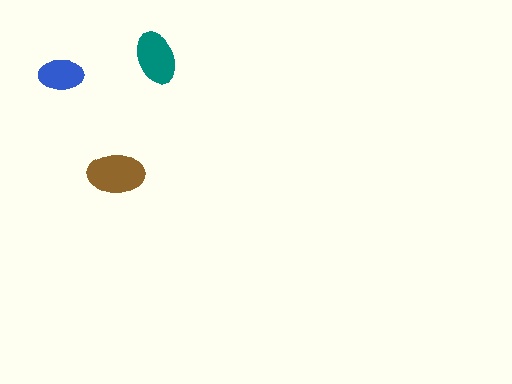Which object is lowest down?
The brown ellipse is bottommost.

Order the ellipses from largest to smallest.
the brown one, the teal one, the blue one.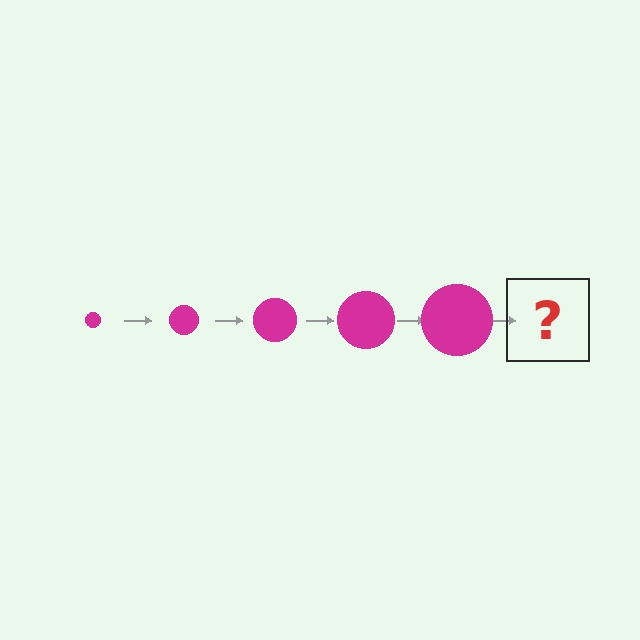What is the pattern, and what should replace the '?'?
The pattern is that the circle gets progressively larger each step. The '?' should be a magenta circle, larger than the previous one.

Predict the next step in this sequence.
The next step is a magenta circle, larger than the previous one.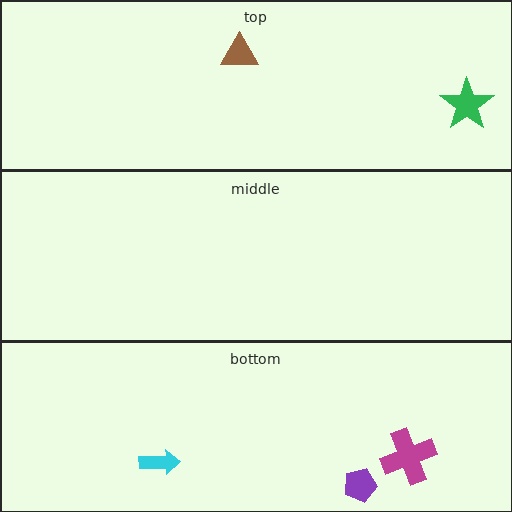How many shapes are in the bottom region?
3.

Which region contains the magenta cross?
The bottom region.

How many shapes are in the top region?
2.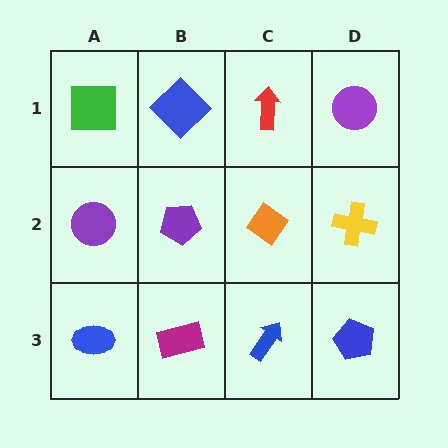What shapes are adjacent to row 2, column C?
A red arrow (row 1, column C), a blue arrow (row 3, column C), a purple pentagon (row 2, column B), a yellow cross (row 2, column D).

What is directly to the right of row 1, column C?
A purple circle.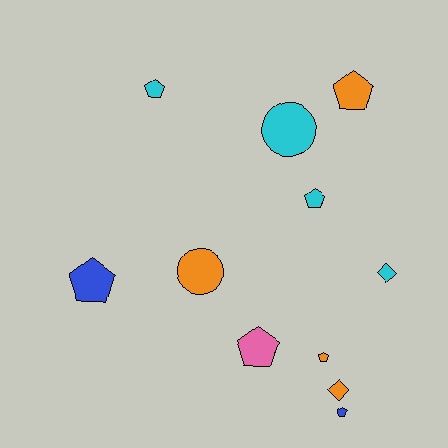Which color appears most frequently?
Orange, with 4 objects.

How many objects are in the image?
There are 11 objects.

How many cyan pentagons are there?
There are 2 cyan pentagons.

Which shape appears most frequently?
Pentagon, with 7 objects.